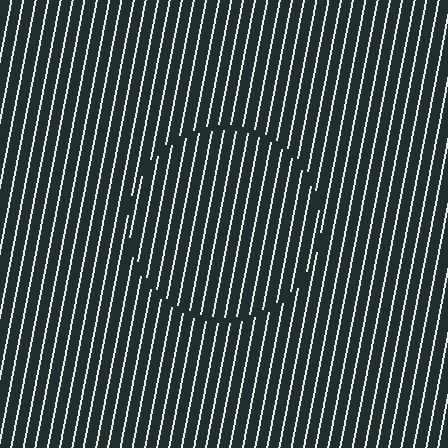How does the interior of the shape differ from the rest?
The interior of the shape contains the same grating, shifted by half a period — the contour is defined by the phase discontinuity where line-ends from the inner and outer gratings abut.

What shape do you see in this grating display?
An illusory circle. The interior of the shape contains the same grating, shifted by half a period — the contour is defined by the phase discontinuity where line-ends from the inner and outer gratings abut.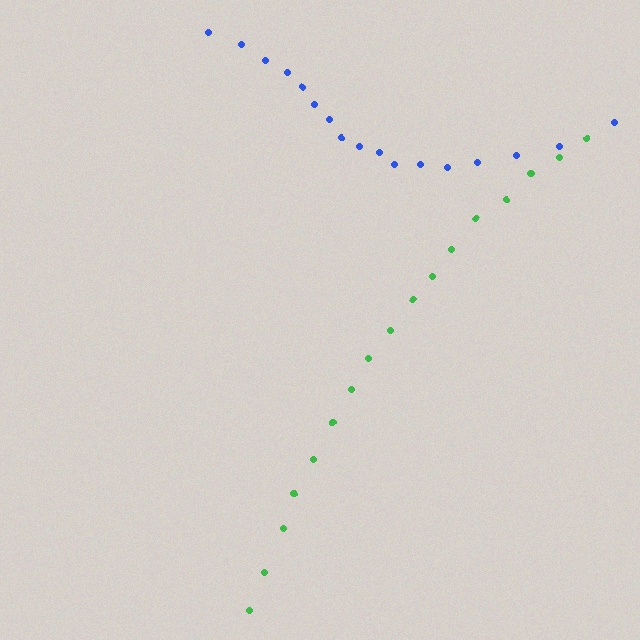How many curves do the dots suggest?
There are 2 distinct paths.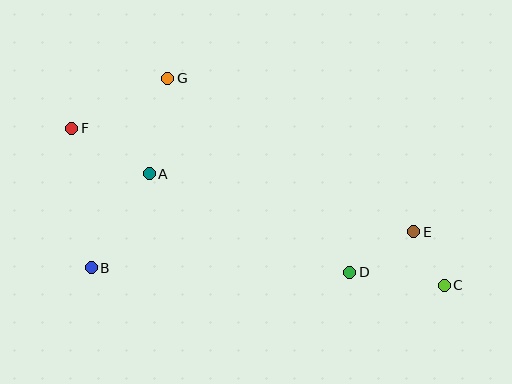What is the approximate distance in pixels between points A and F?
The distance between A and F is approximately 90 pixels.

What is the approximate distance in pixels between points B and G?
The distance between B and G is approximately 204 pixels.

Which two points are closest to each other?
Points C and E are closest to each other.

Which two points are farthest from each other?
Points C and F are farthest from each other.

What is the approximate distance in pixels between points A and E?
The distance between A and E is approximately 271 pixels.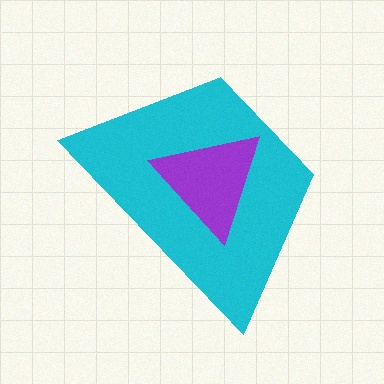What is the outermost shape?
The cyan trapezoid.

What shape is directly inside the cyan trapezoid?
The purple triangle.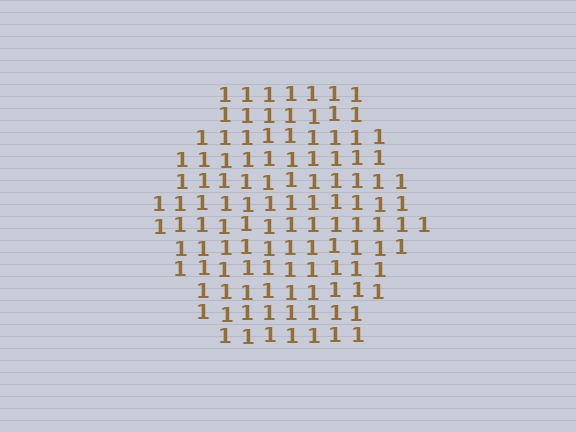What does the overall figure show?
The overall figure shows a hexagon.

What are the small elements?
The small elements are digit 1's.